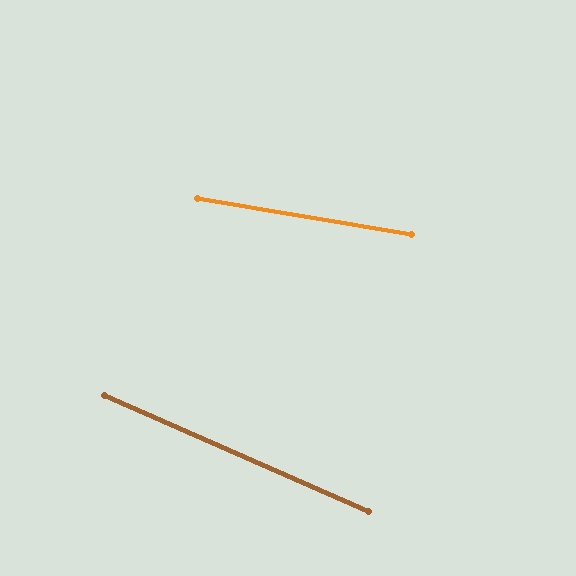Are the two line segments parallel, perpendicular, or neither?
Neither parallel nor perpendicular — they differ by about 15°.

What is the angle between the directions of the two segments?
Approximately 15 degrees.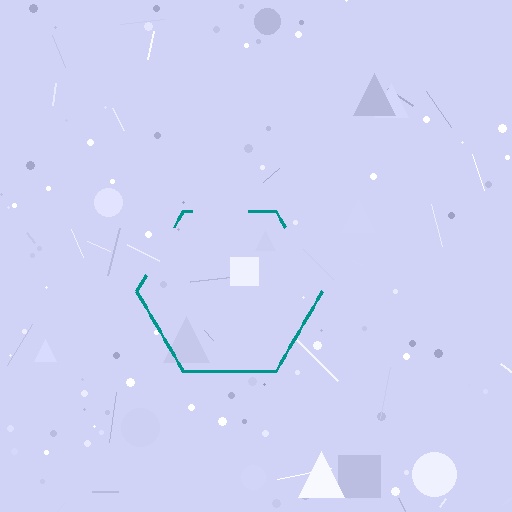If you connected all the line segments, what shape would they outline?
They would outline a hexagon.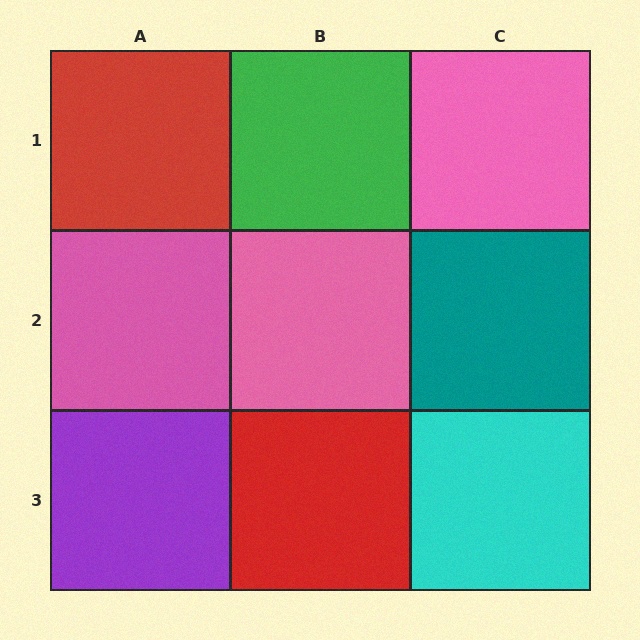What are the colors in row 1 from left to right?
Red, green, pink.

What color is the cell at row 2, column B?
Pink.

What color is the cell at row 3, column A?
Purple.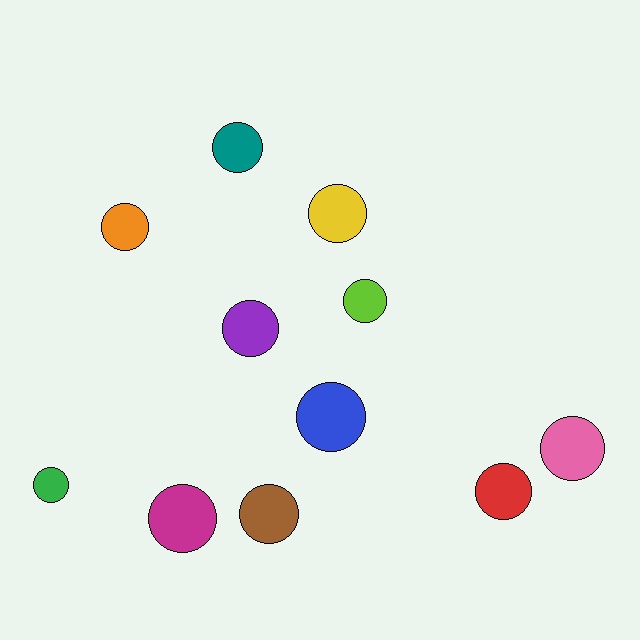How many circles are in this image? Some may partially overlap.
There are 11 circles.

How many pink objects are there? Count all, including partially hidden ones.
There is 1 pink object.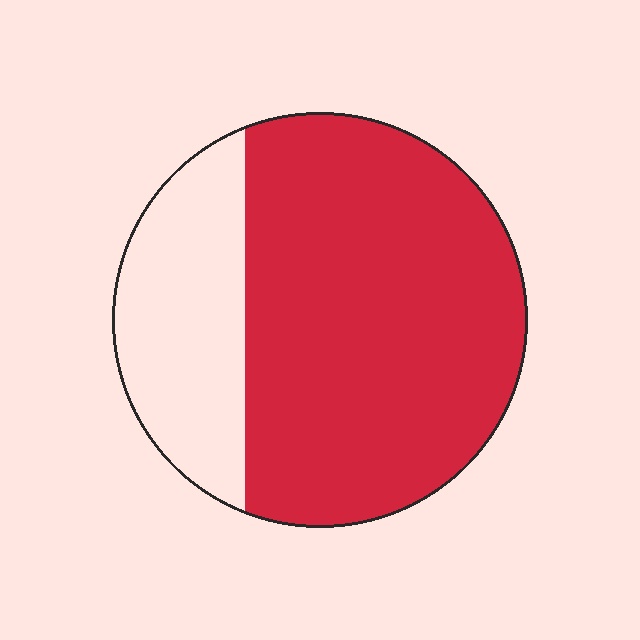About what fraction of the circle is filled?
About three quarters (3/4).